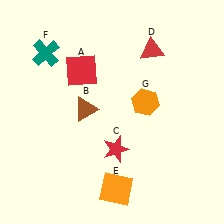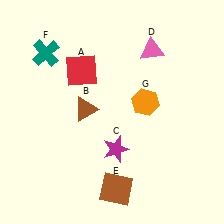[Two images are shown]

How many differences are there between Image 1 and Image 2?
There are 3 differences between the two images.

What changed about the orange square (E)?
In Image 1, E is orange. In Image 2, it changed to brown.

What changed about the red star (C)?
In Image 1, C is red. In Image 2, it changed to magenta.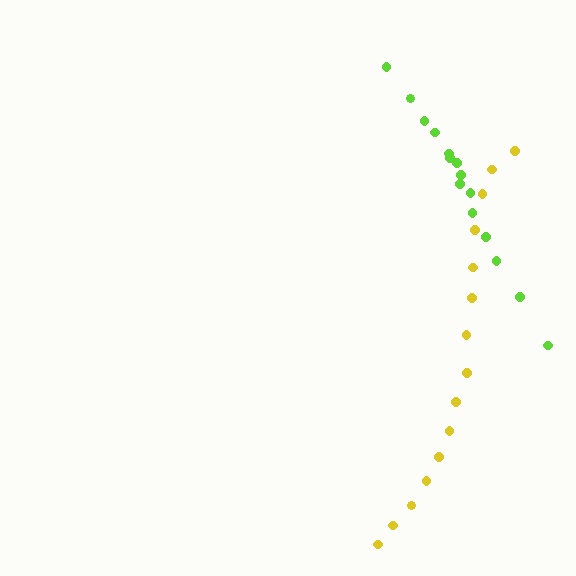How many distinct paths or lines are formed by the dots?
There are 2 distinct paths.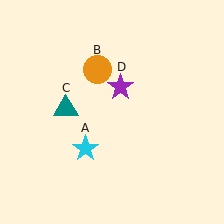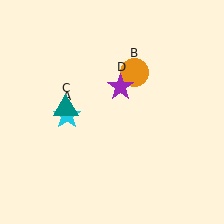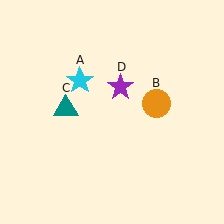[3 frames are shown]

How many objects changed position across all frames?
2 objects changed position: cyan star (object A), orange circle (object B).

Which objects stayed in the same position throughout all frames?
Teal triangle (object C) and purple star (object D) remained stationary.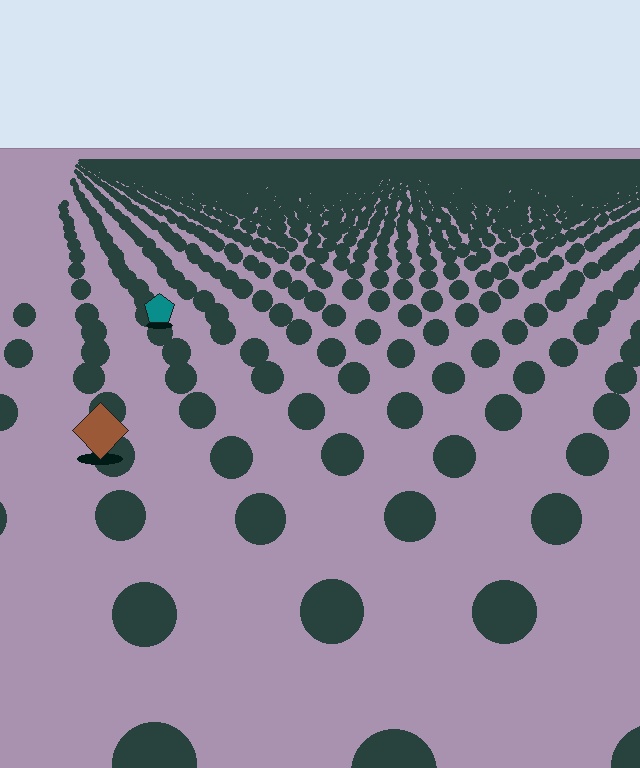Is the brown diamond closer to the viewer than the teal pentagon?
Yes. The brown diamond is closer — you can tell from the texture gradient: the ground texture is coarser near it.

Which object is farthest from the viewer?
The teal pentagon is farthest from the viewer. It appears smaller and the ground texture around it is denser.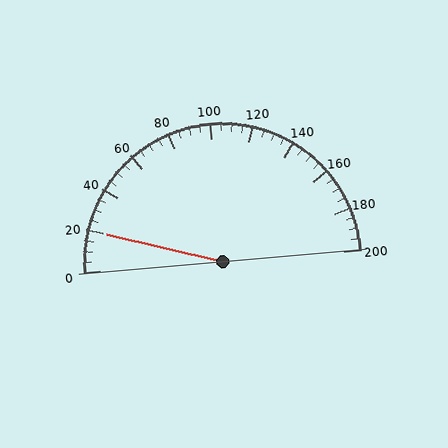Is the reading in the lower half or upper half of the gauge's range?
The reading is in the lower half of the range (0 to 200).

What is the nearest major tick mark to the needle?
The nearest major tick mark is 20.